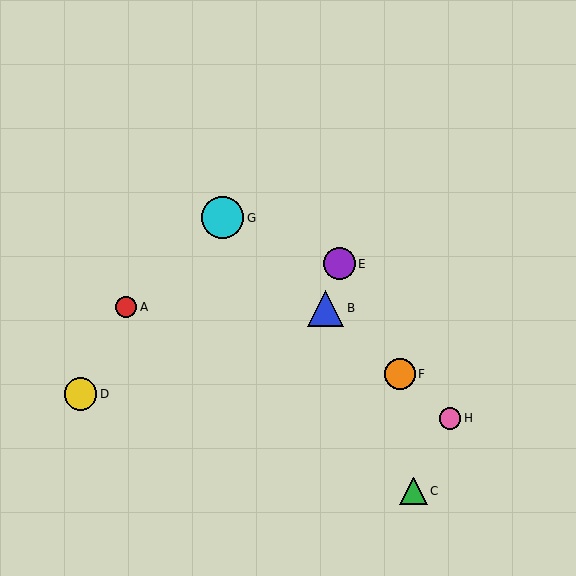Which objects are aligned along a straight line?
Objects B, F, G, H are aligned along a straight line.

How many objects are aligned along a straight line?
4 objects (B, F, G, H) are aligned along a straight line.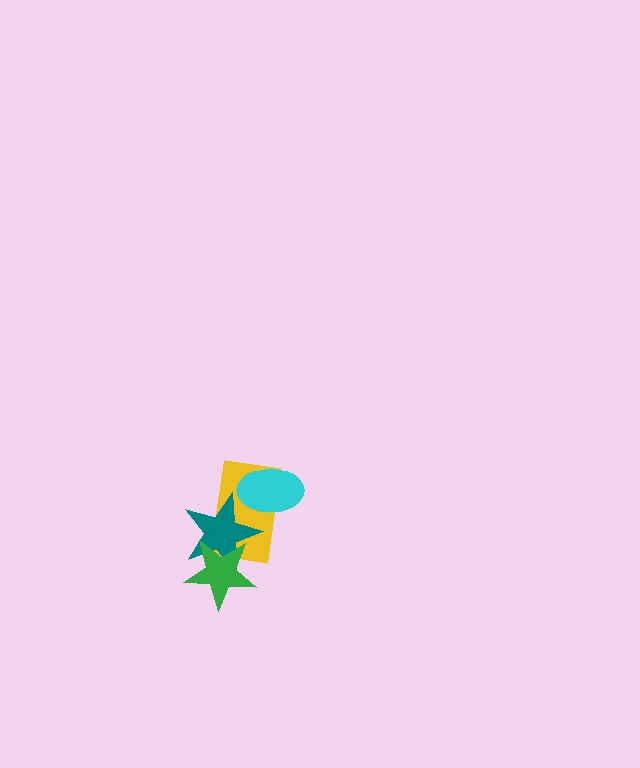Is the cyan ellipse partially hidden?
No, no other shape covers it.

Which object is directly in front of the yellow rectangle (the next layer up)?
The teal star is directly in front of the yellow rectangle.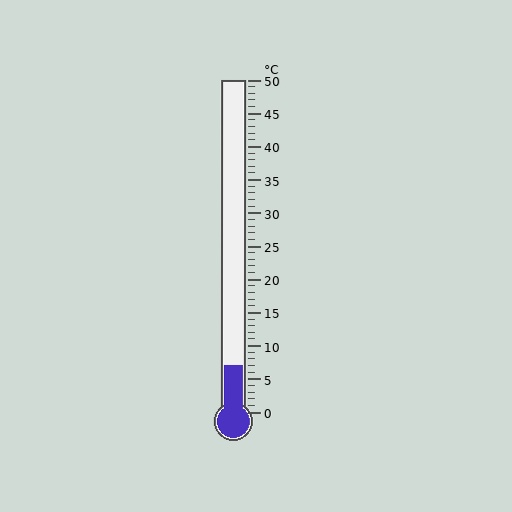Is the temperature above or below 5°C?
The temperature is above 5°C.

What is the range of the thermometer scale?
The thermometer scale ranges from 0°C to 50°C.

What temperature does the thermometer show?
The thermometer shows approximately 7°C.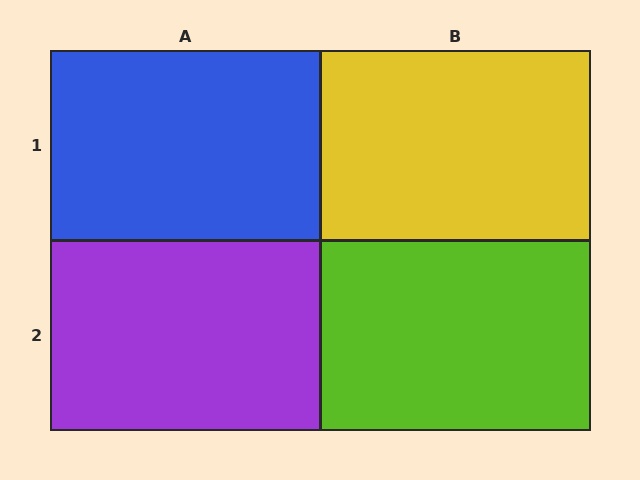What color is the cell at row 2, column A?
Purple.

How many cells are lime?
1 cell is lime.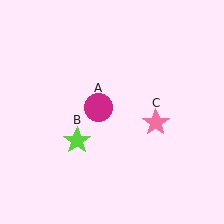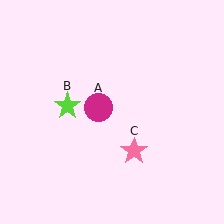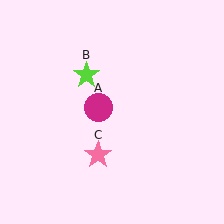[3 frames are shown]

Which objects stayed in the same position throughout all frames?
Magenta circle (object A) remained stationary.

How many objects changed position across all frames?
2 objects changed position: lime star (object B), pink star (object C).